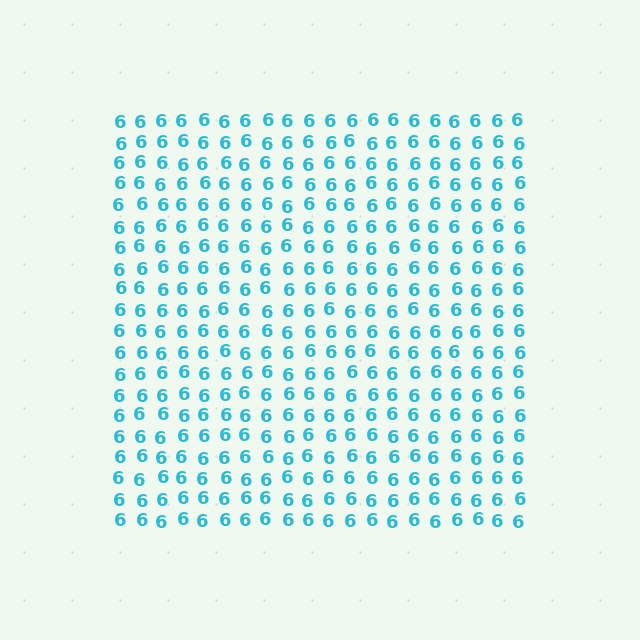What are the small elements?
The small elements are digit 6's.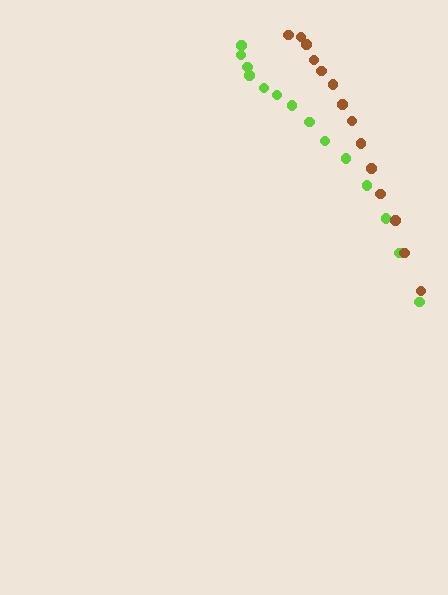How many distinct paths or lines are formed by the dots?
There are 2 distinct paths.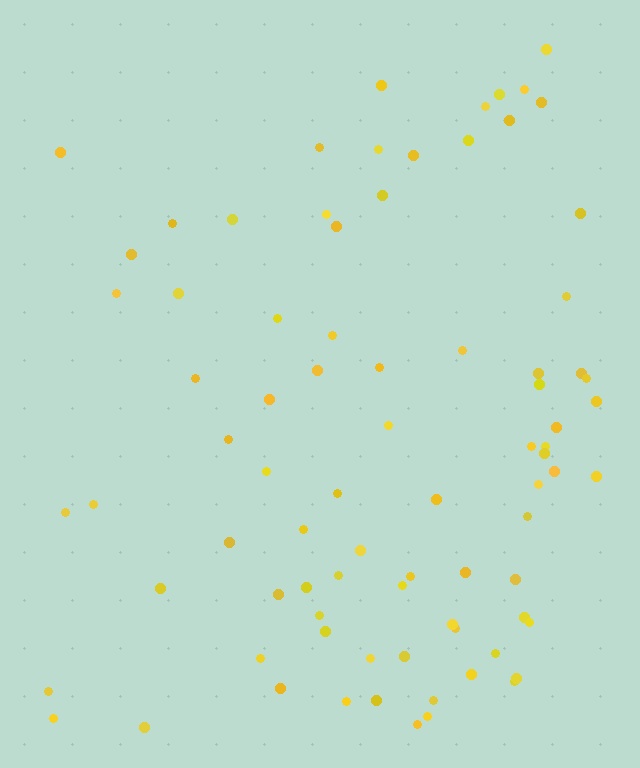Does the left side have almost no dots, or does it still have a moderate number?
Still a moderate number, just noticeably fewer than the right.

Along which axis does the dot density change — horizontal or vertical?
Horizontal.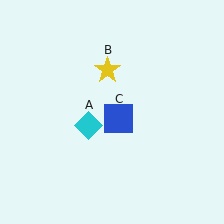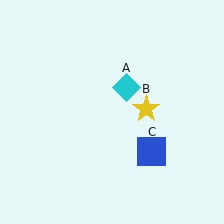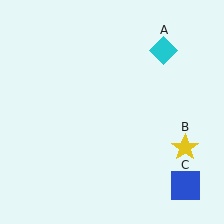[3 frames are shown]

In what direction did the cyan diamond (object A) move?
The cyan diamond (object A) moved up and to the right.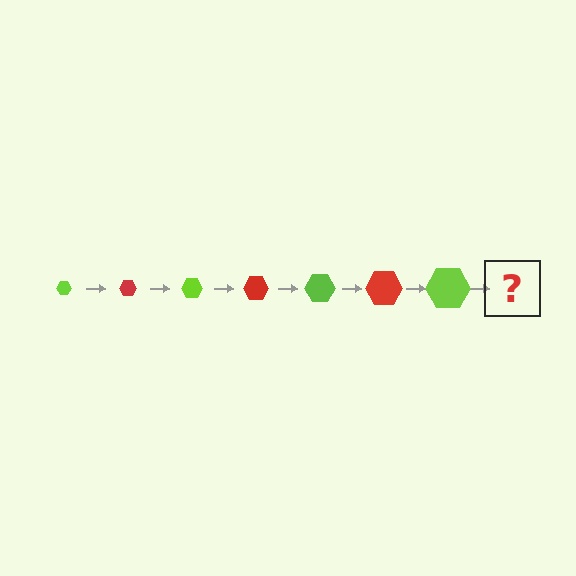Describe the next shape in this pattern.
It should be a red hexagon, larger than the previous one.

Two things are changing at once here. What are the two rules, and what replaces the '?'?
The two rules are that the hexagon grows larger each step and the color cycles through lime and red. The '?' should be a red hexagon, larger than the previous one.